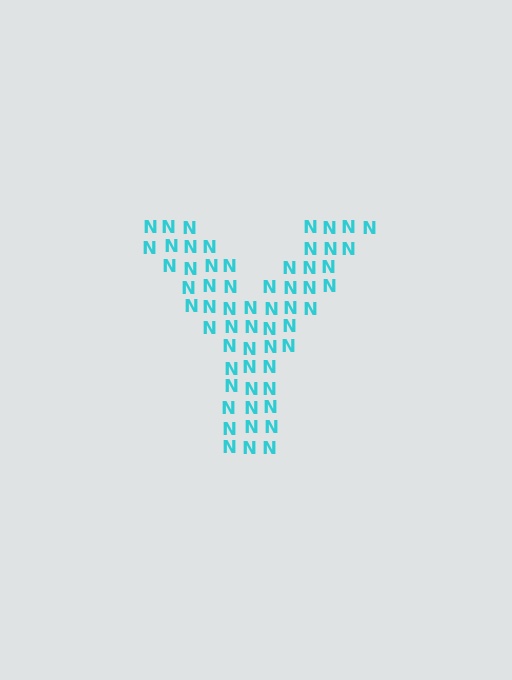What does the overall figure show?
The overall figure shows the letter Y.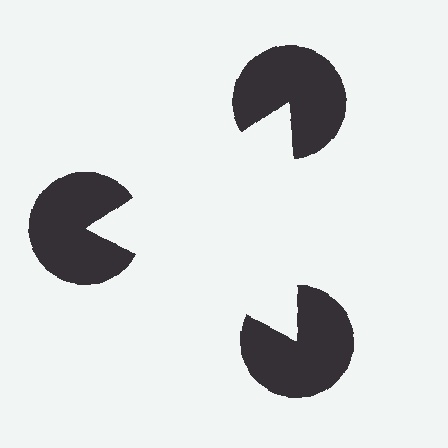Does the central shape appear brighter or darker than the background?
It typically appears slightly brighter than the background, even though no actual brightness change is drawn.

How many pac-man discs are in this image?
There are 3 — one at each vertex of the illusory triangle.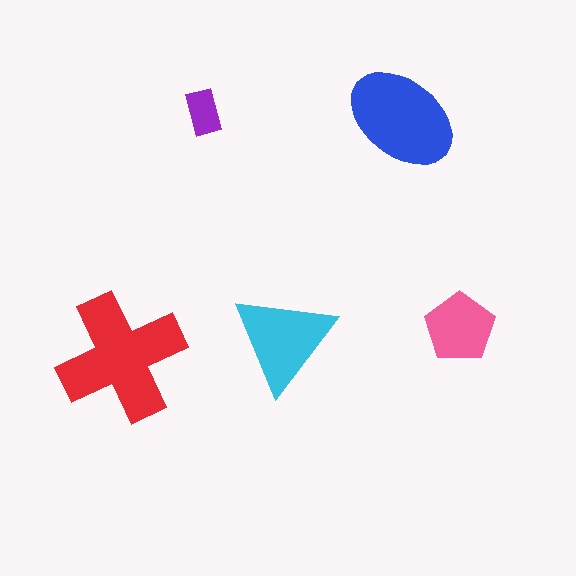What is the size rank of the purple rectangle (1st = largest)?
5th.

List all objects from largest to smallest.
The red cross, the blue ellipse, the cyan triangle, the pink pentagon, the purple rectangle.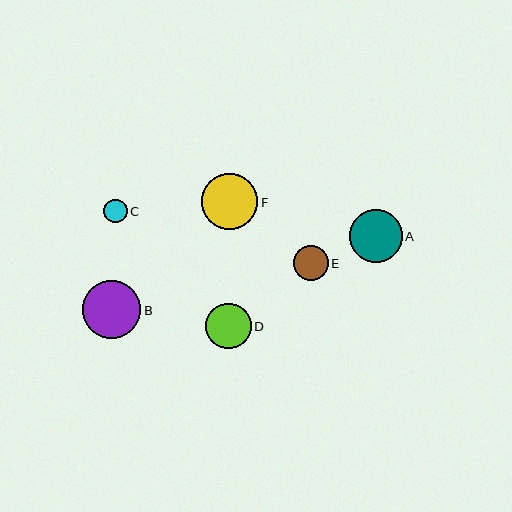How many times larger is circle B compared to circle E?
Circle B is approximately 1.6 times the size of circle E.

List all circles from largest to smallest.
From largest to smallest: B, F, A, D, E, C.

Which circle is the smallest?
Circle C is the smallest with a size of approximately 23 pixels.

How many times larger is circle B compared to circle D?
Circle B is approximately 1.3 times the size of circle D.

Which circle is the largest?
Circle B is the largest with a size of approximately 58 pixels.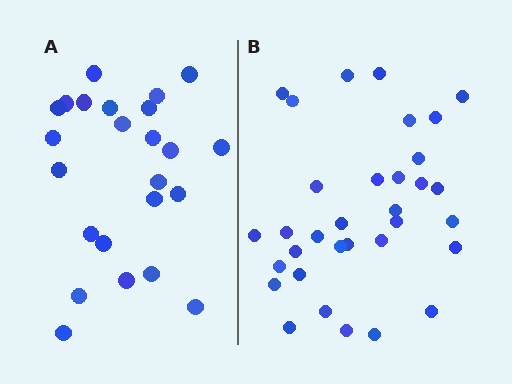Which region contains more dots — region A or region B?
Region B (the right region) has more dots.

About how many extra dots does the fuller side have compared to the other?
Region B has roughly 8 or so more dots than region A.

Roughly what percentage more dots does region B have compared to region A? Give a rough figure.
About 40% more.